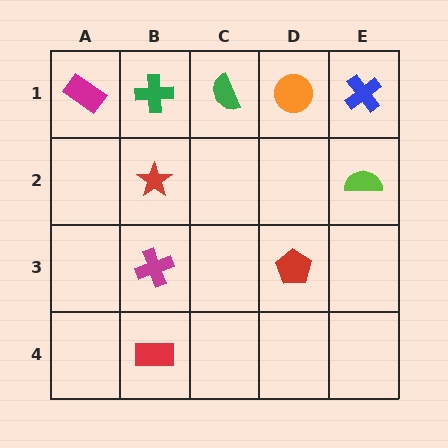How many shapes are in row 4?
1 shape.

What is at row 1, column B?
A green cross.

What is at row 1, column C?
A green semicircle.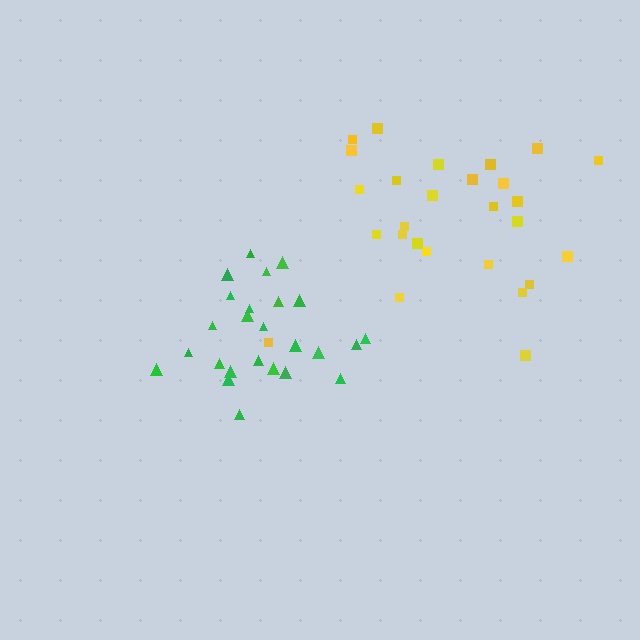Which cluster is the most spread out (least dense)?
Yellow.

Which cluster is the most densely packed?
Green.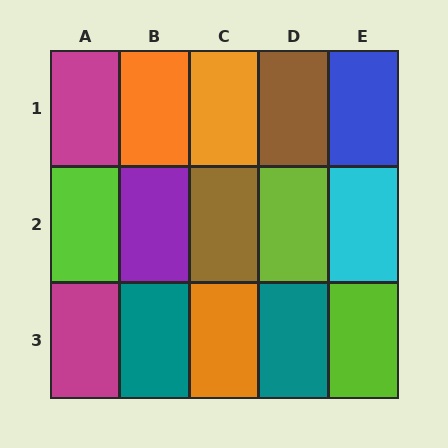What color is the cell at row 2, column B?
Purple.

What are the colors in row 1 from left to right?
Magenta, orange, orange, brown, blue.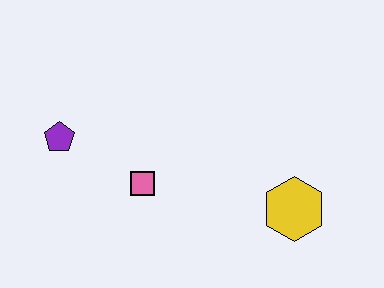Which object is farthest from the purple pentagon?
The yellow hexagon is farthest from the purple pentagon.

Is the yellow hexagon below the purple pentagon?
Yes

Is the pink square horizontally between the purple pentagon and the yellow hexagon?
Yes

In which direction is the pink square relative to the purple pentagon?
The pink square is to the right of the purple pentagon.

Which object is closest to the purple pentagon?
The pink square is closest to the purple pentagon.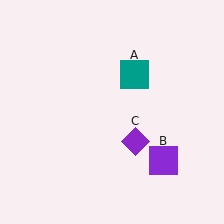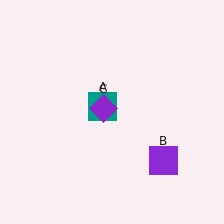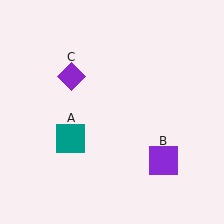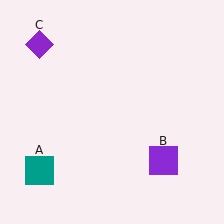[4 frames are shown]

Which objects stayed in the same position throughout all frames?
Purple square (object B) remained stationary.